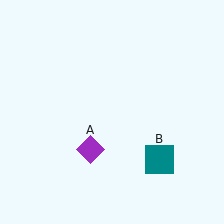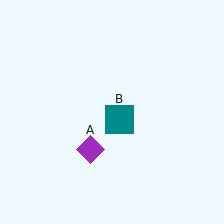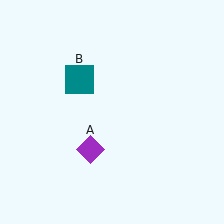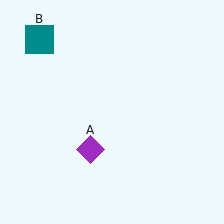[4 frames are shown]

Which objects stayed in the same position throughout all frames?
Purple diamond (object A) remained stationary.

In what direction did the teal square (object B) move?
The teal square (object B) moved up and to the left.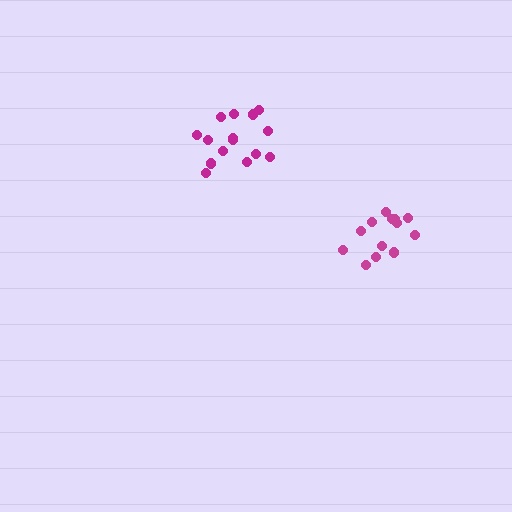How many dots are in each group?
Group 1: 13 dots, Group 2: 15 dots (28 total).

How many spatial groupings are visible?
There are 2 spatial groupings.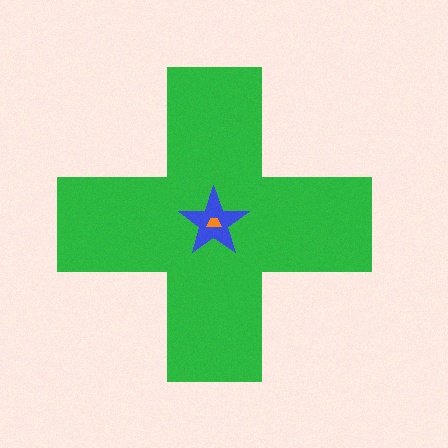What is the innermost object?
The orange trapezoid.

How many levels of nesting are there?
3.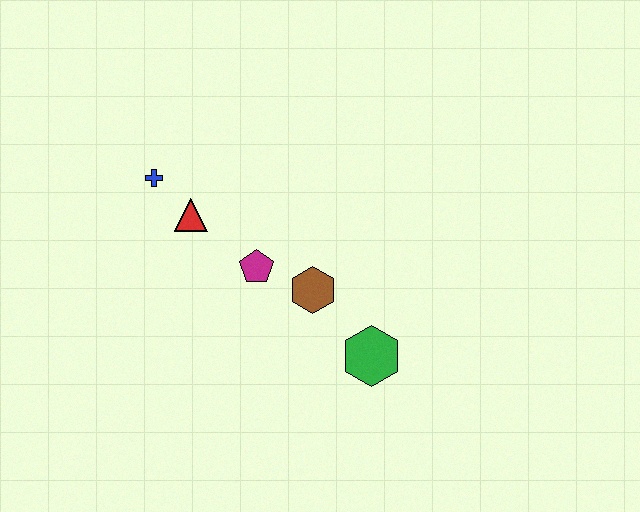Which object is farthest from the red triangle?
The green hexagon is farthest from the red triangle.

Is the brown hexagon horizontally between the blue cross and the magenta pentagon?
No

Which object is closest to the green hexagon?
The brown hexagon is closest to the green hexagon.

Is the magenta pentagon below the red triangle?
Yes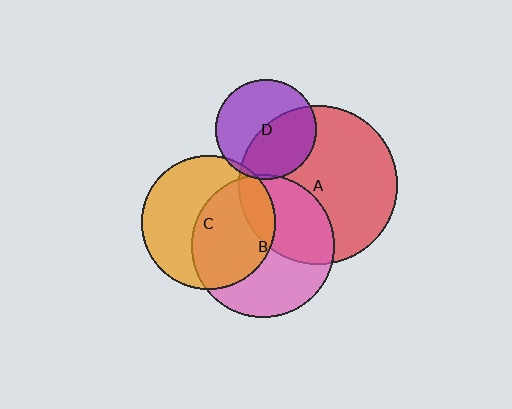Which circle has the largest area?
Circle A (red).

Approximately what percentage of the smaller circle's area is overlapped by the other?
Approximately 5%.